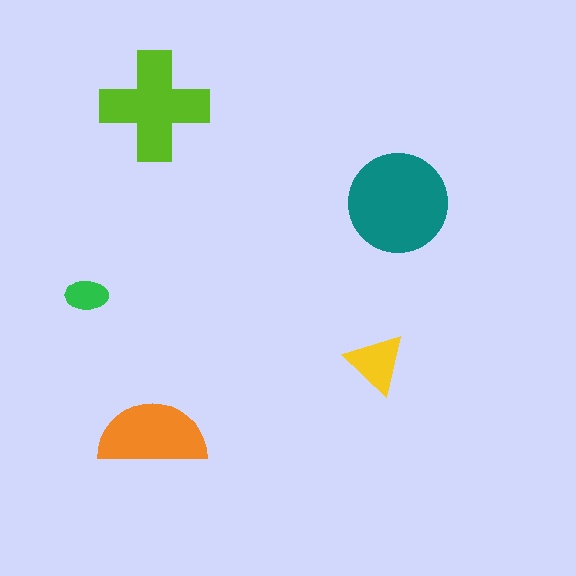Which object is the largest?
The teal circle.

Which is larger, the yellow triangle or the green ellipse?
The yellow triangle.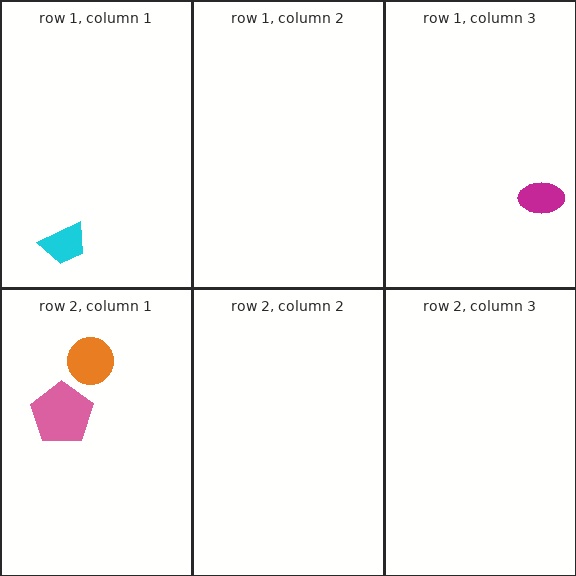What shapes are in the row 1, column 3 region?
The magenta ellipse.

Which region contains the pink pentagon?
The row 2, column 1 region.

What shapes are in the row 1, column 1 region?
The cyan trapezoid.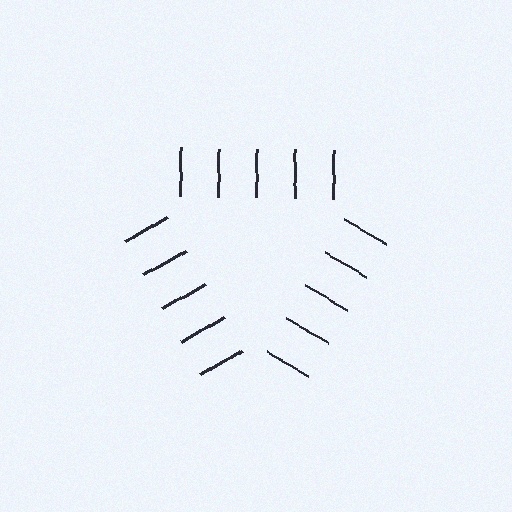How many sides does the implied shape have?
3 sides — the line-ends trace a triangle.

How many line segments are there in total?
15 — 5 along each of the 3 edges.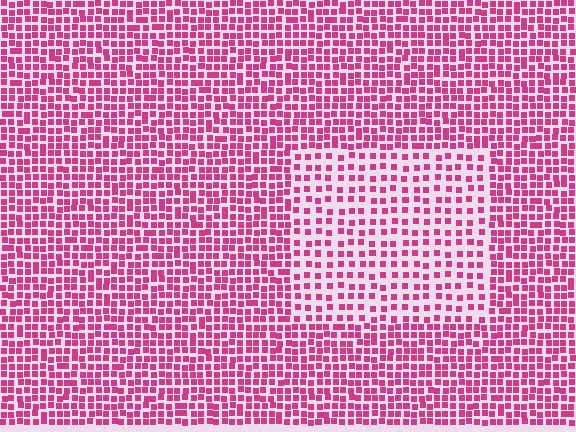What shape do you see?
I see a rectangle.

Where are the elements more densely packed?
The elements are more densely packed outside the rectangle boundary.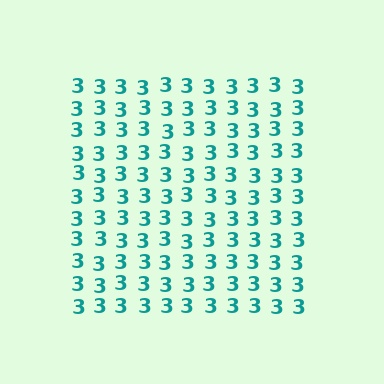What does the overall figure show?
The overall figure shows a square.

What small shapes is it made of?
It is made of small digit 3's.